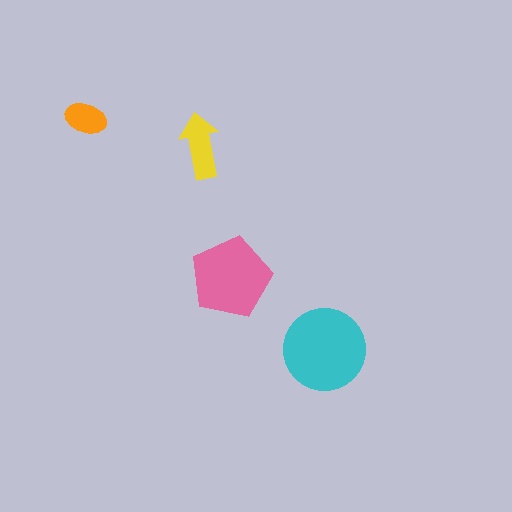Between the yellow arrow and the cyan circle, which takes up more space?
The cyan circle.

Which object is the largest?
The cyan circle.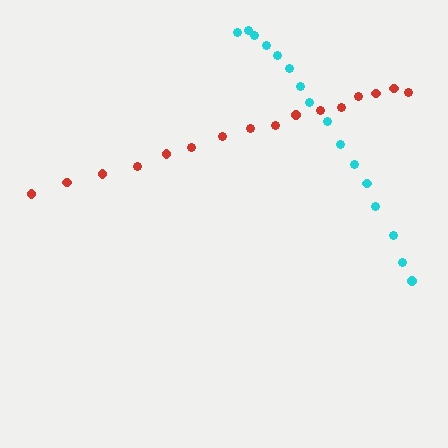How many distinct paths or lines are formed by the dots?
There are 2 distinct paths.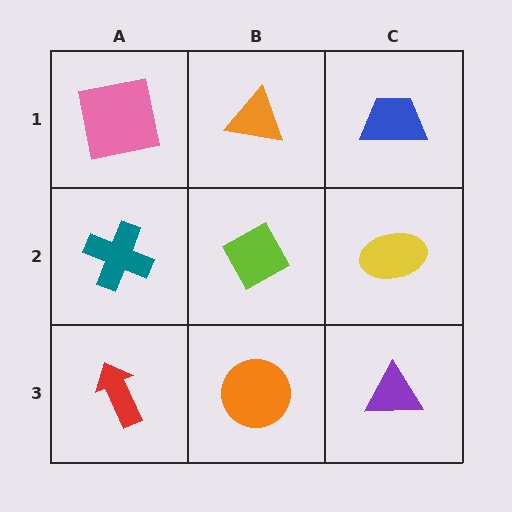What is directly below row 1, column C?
A yellow ellipse.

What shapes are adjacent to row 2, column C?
A blue trapezoid (row 1, column C), a purple triangle (row 3, column C), a lime diamond (row 2, column B).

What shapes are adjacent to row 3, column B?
A lime diamond (row 2, column B), a red arrow (row 3, column A), a purple triangle (row 3, column C).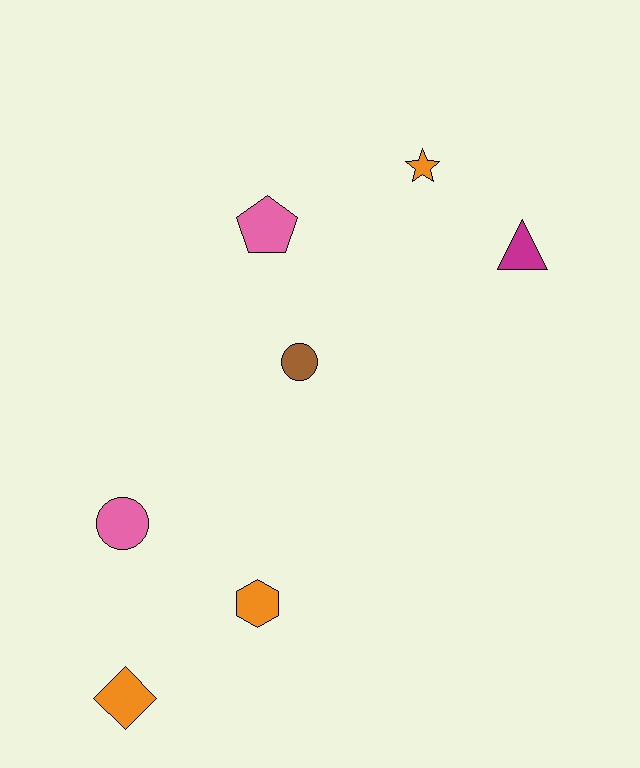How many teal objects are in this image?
There are no teal objects.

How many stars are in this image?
There is 1 star.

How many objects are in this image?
There are 7 objects.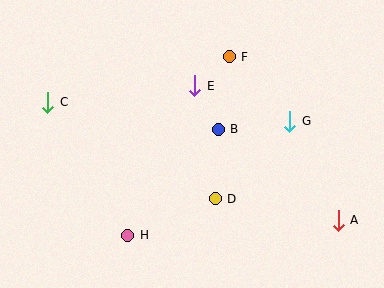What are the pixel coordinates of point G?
Point G is at (290, 121).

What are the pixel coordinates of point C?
Point C is at (48, 102).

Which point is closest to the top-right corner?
Point G is closest to the top-right corner.